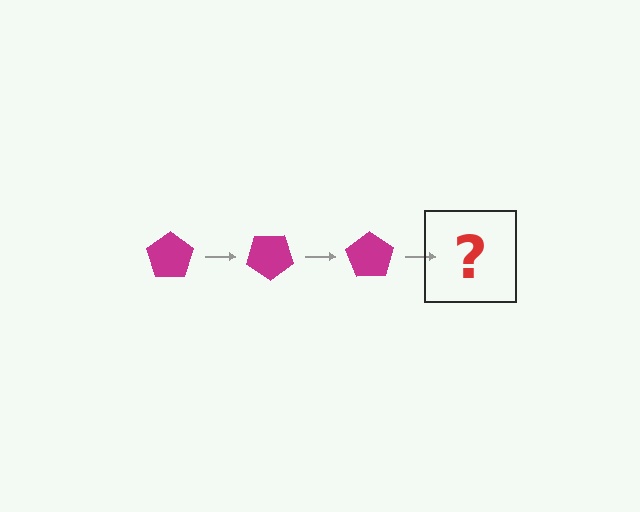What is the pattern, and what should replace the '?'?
The pattern is that the pentagon rotates 35 degrees each step. The '?' should be a magenta pentagon rotated 105 degrees.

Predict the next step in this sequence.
The next step is a magenta pentagon rotated 105 degrees.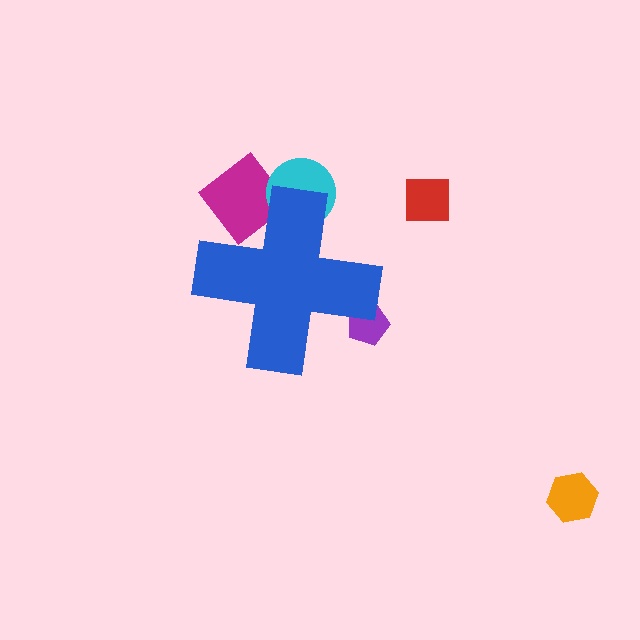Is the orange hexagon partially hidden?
No, the orange hexagon is fully visible.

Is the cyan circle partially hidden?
Yes, the cyan circle is partially hidden behind the blue cross.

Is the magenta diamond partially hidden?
Yes, the magenta diamond is partially hidden behind the blue cross.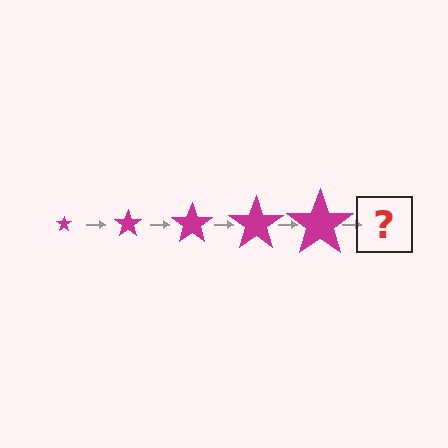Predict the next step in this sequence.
The next step is a magenta star, larger than the previous one.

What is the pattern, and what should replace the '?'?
The pattern is that the star gets progressively larger each step. The '?' should be a magenta star, larger than the previous one.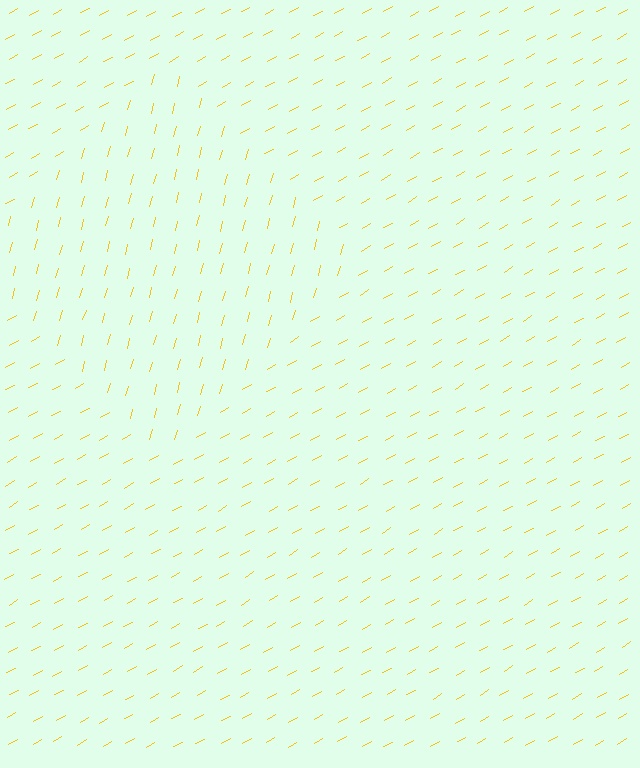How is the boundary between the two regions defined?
The boundary is defined purely by a change in line orientation (approximately 45 degrees difference). All lines are the same color and thickness.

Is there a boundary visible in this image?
Yes, there is a texture boundary formed by a change in line orientation.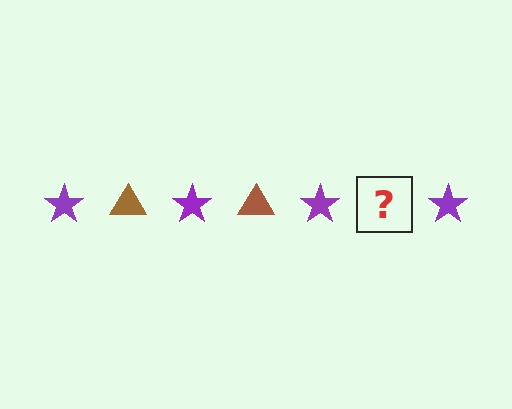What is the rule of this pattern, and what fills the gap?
The rule is that the pattern alternates between purple star and brown triangle. The gap should be filled with a brown triangle.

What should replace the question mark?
The question mark should be replaced with a brown triangle.